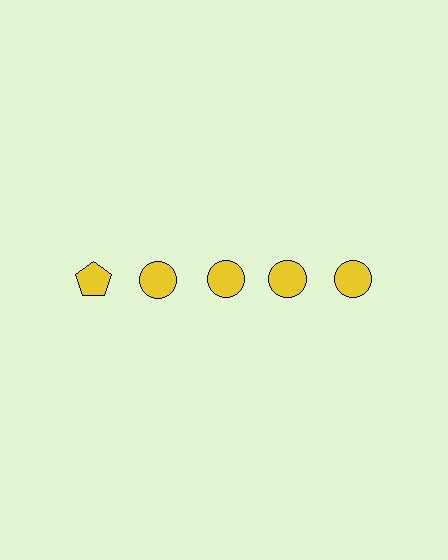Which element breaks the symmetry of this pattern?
The yellow pentagon in the top row, leftmost column breaks the symmetry. All other shapes are yellow circles.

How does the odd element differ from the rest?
It has a different shape: pentagon instead of circle.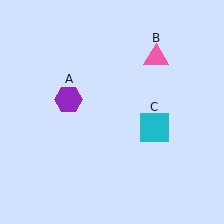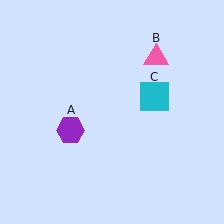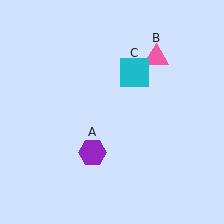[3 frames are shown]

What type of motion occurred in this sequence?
The purple hexagon (object A), cyan square (object C) rotated counterclockwise around the center of the scene.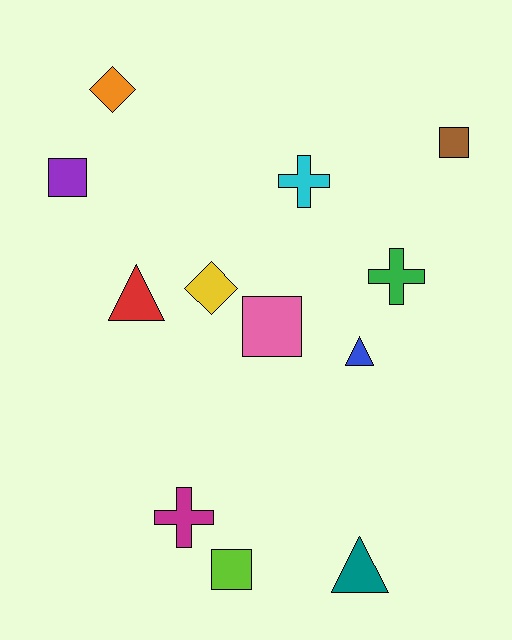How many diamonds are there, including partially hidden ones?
There are 2 diamonds.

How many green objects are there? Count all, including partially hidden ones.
There is 1 green object.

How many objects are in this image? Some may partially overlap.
There are 12 objects.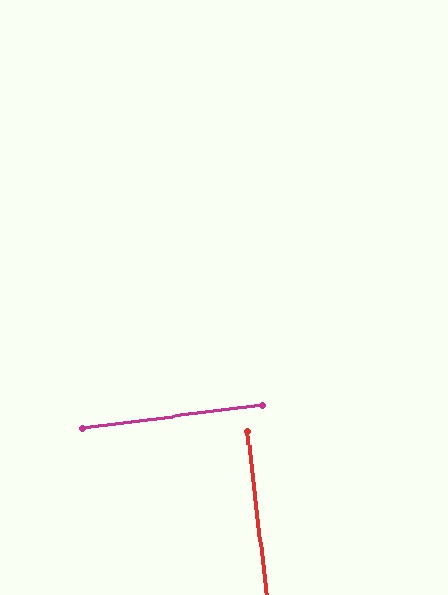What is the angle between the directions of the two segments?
Approximately 89 degrees.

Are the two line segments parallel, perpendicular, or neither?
Perpendicular — they meet at approximately 89°.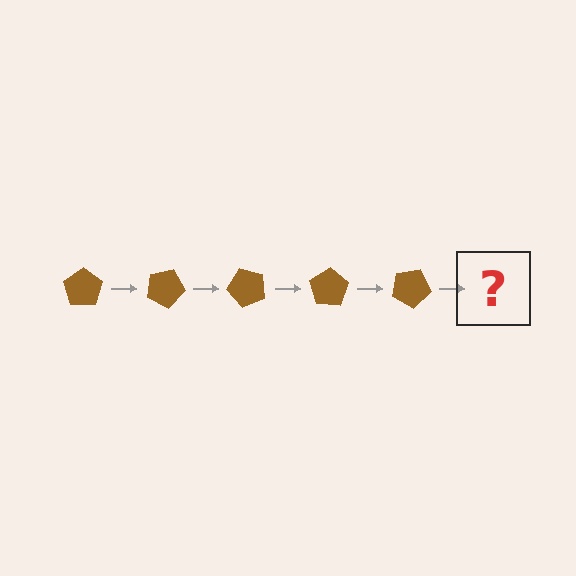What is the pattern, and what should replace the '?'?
The pattern is that the pentagon rotates 25 degrees each step. The '?' should be a brown pentagon rotated 125 degrees.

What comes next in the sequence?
The next element should be a brown pentagon rotated 125 degrees.